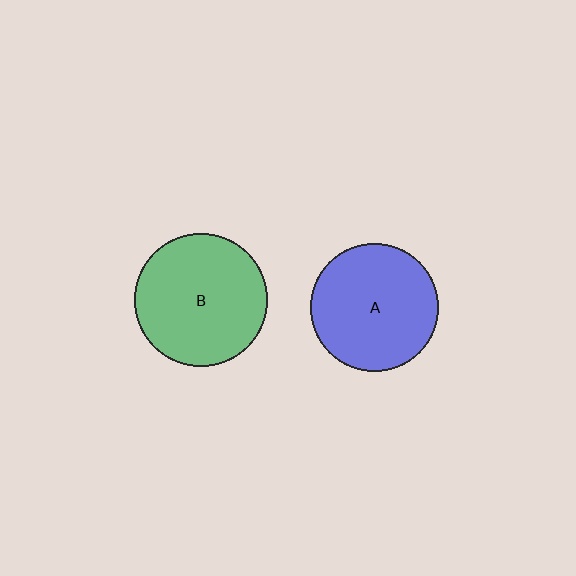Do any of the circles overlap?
No, none of the circles overlap.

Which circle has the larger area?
Circle B (green).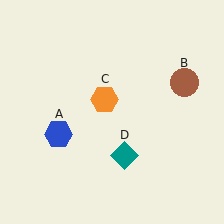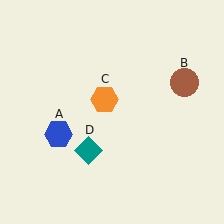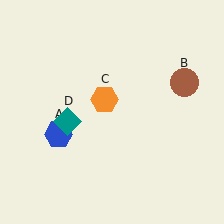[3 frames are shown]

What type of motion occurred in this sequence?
The teal diamond (object D) rotated clockwise around the center of the scene.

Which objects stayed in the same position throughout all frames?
Blue hexagon (object A) and brown circle (object B) and orange hexagon (object C) remained stationary.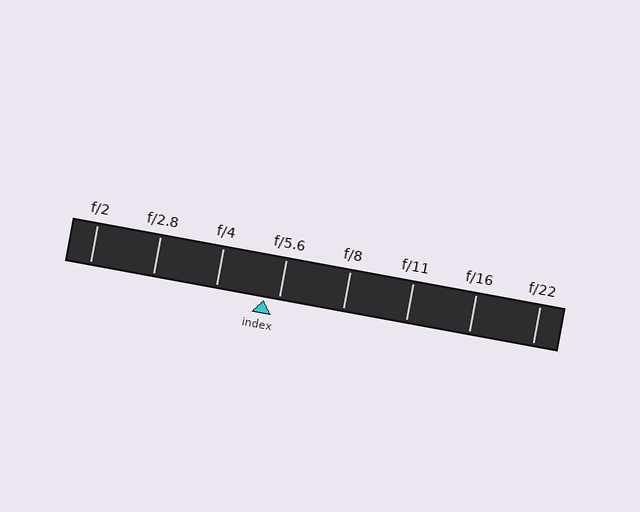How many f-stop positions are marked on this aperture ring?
There are 8 f-stop positions marked.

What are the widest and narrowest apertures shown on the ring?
The widest aperture shown is f/2 and the narrowest is f/22.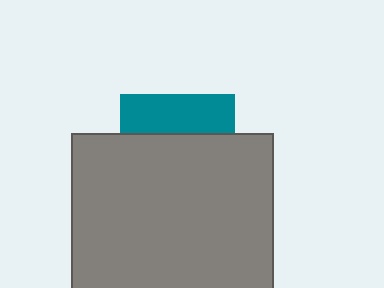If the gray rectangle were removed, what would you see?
You would see the complete teal square.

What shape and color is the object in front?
The object in front is a gray rectangle.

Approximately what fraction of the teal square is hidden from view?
Roughly 66% of the teal square is hidden behind the gray rectangle.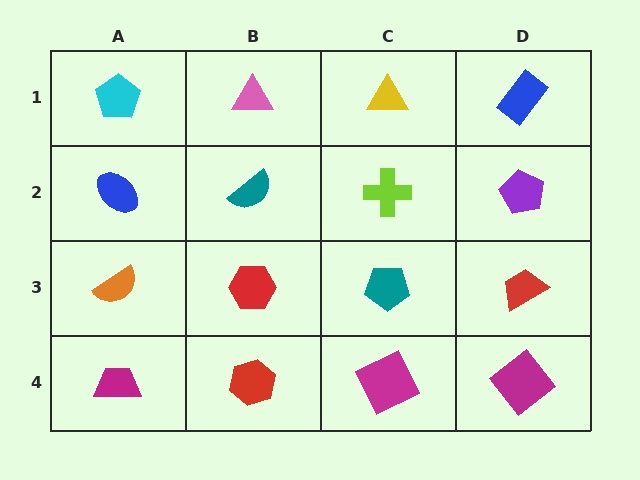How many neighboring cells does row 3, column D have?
3.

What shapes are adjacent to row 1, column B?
A teal semicircle (row 2, column B), a cyan pentagon (row 1, column A), a yellow triangle (row 1, column C).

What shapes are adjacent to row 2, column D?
A blue rectangle (row 1, column D), a red trapezoid (row 3, column D), a lime cross (row 2, column C).